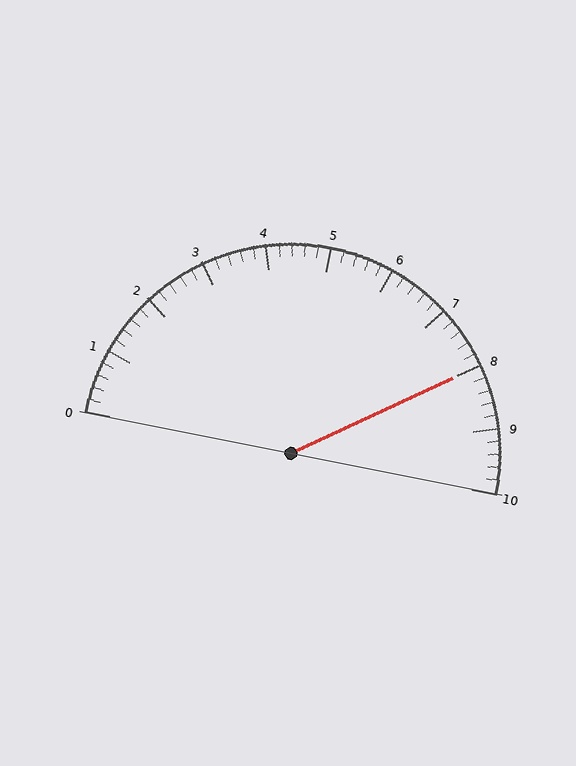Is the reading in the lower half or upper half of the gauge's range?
The reading is in the upper half of the range (0 to 10).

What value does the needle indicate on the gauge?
The needle indicates approximately 8.0.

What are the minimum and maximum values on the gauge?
The gauge ranges from 0 to 10.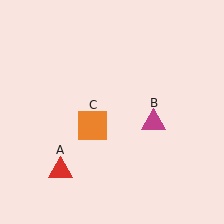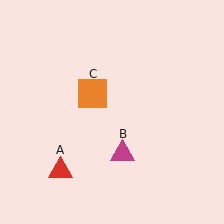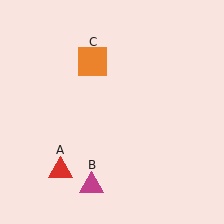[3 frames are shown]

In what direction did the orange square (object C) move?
The orange square (object C) moved up.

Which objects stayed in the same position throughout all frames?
Red triangle (object A) remained stationary.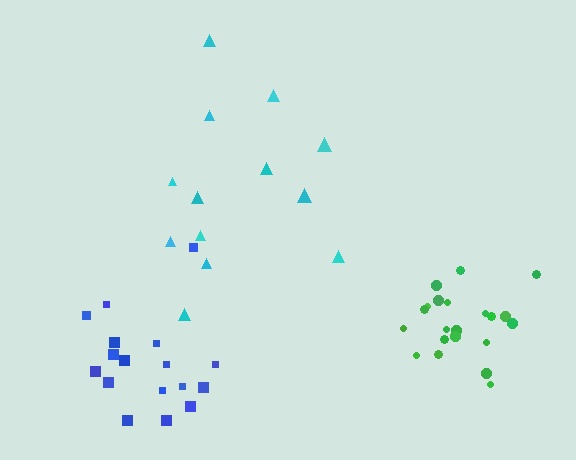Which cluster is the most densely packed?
Green.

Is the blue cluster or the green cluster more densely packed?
Green.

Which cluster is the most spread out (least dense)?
Cyan.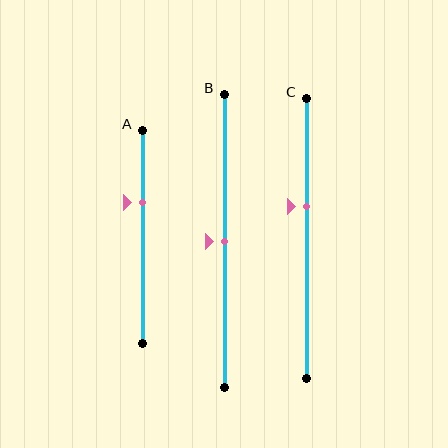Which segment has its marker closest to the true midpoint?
Segment B has its marker closest to the true midpoint.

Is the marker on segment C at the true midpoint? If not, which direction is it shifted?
No, the marker on segment C is shifted upward by about 12% of the segment length.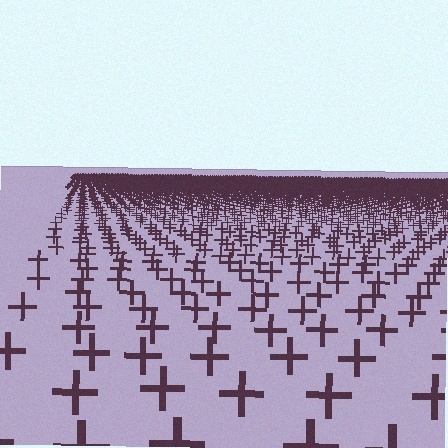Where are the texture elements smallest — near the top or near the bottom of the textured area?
Near the top.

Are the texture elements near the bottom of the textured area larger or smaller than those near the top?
Larger. Near the bottom, elements are closer to the viewer and appear at a bigger on-screen size.